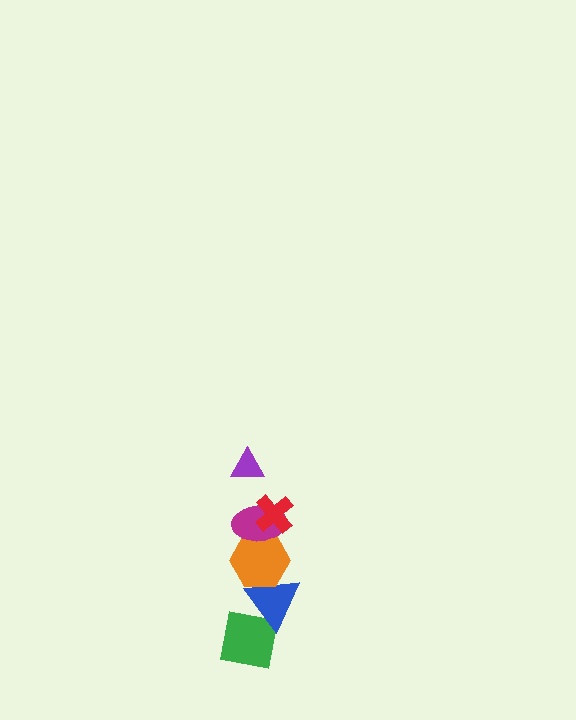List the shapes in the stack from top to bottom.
From top to bottom: the purple triangle, the red cross, the magenta ellipse, the orange hexagon, the blue triangle, the green square.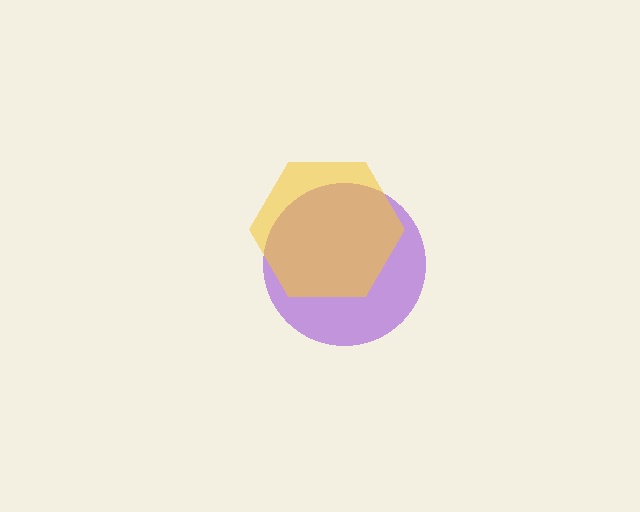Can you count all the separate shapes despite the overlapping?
Yes, there are 2 separate shapes.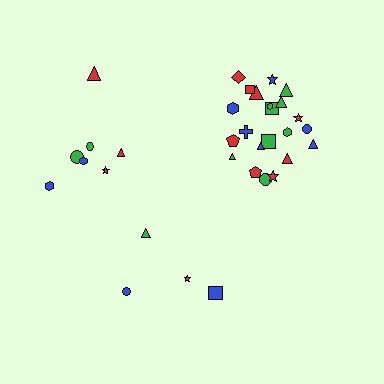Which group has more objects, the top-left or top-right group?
The top-right group.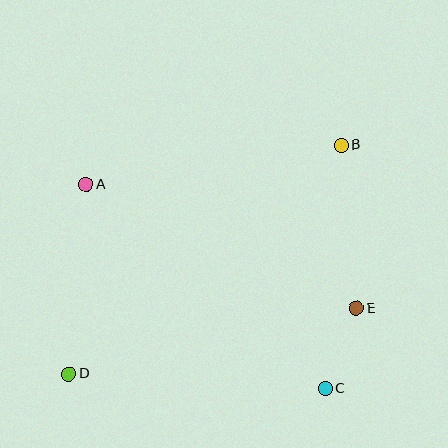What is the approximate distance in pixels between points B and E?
The distance between B and E is approximately 164 pixels.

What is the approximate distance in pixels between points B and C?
The distance between B and C is approximately 244 pixels.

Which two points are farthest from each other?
Points B and D are farthest from each other.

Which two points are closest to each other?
Points C and E are closest to each other.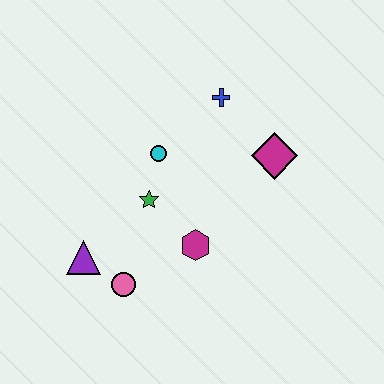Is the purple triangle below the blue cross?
Yes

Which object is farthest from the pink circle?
The blue cross is farthest from the pink circle.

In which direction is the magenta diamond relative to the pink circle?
The magenta diamond is to the right of the pink circle.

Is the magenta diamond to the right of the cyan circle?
Yes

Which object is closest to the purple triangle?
The pink circle is closest to the purple triangle.